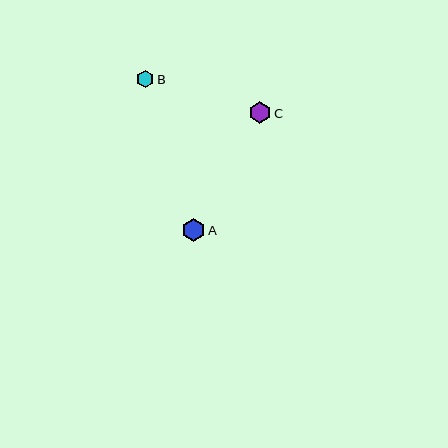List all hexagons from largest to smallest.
From largest to smallest: A, C, B.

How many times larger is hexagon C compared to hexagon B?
Hexagon C is approximately 1.3 times the size of hexagon B.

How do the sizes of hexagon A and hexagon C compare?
Hexagon A and hexagon C are approximately the same size.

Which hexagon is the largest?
Hexagon A is the largest with a size of approximately 23 pixels.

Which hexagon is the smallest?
Hexagon B is the smallest with a size of approximately 17 pixels.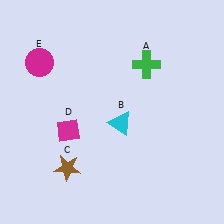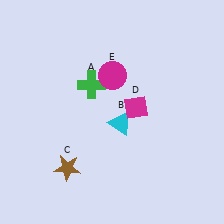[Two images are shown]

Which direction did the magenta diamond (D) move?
The magenta diamond (D) moved right.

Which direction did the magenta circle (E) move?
The magenta circle (E) moved right.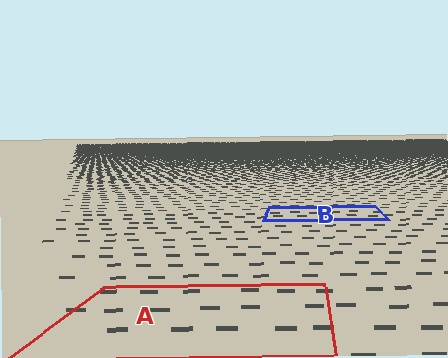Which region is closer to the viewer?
Region A is closer. The texture elements there are larger and more spread out.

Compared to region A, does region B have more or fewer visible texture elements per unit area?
Region B has more texture elements per unit area — they are packed more densely because it is farther away.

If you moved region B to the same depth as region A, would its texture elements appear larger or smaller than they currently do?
They would appear larger. At a closer depth, the same texture elements are projected at a bigger on-screen size.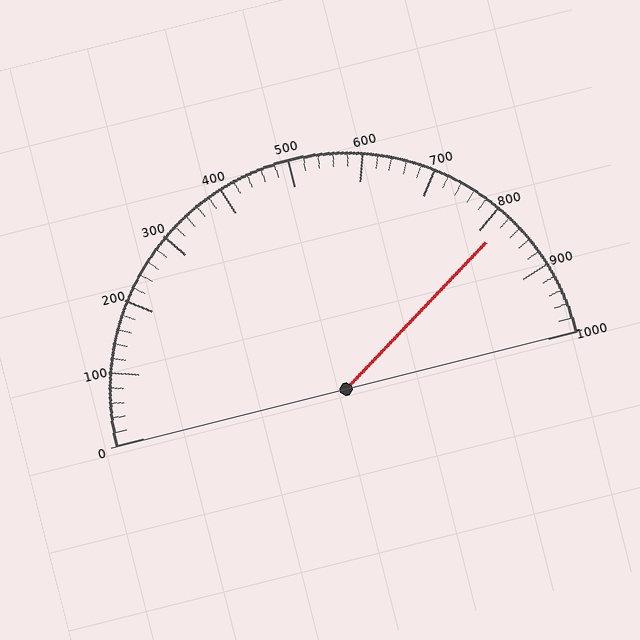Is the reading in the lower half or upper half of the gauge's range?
The reading is in the upper half of the range (0 to 1000).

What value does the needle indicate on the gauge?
The needle indicates approximately 820.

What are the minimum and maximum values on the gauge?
The gauge ranges from 0 to 1000.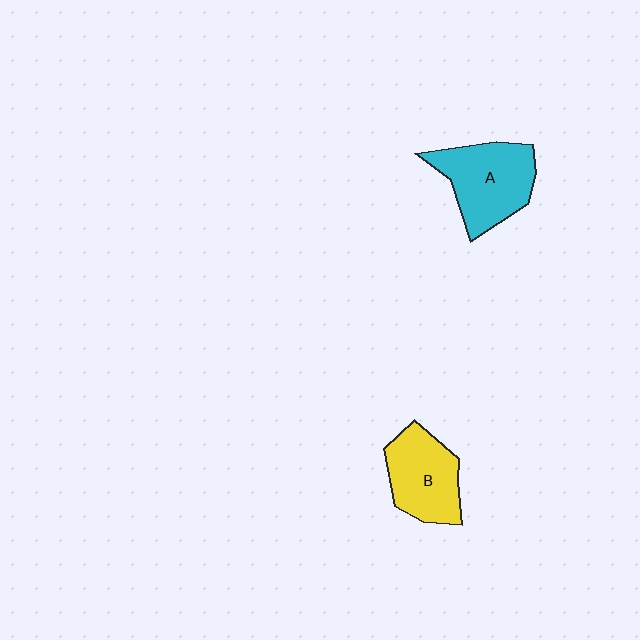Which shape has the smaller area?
Shape B (yellow).